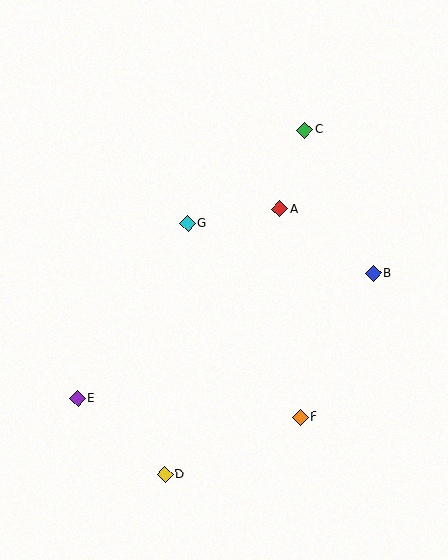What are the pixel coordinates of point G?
Point G is at (188, 223).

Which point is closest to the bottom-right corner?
Point F is closest to the bottom-right corner.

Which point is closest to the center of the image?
Point G at (188, 223) is closest to the center.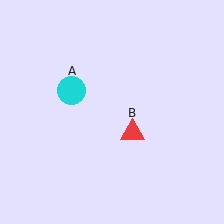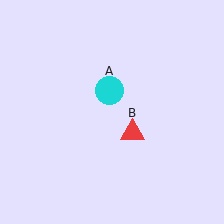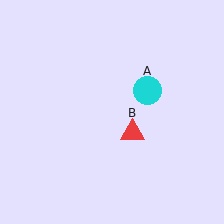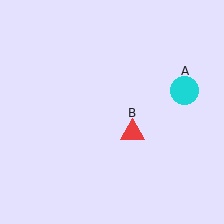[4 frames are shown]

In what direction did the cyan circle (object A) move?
The cyan circle (object A) moved right.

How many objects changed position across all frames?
1 object changed position: cyan circle (object A).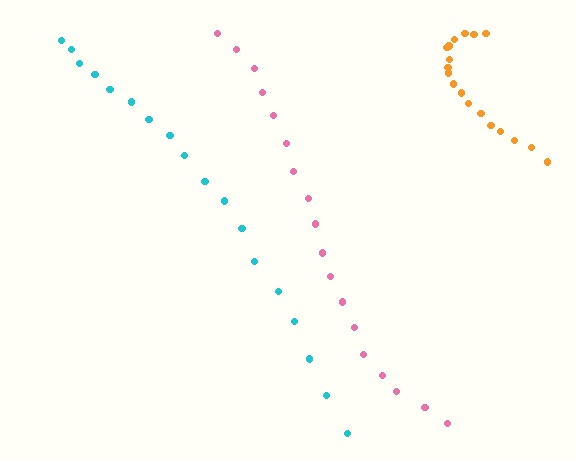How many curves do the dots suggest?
There are 3 distinct paths.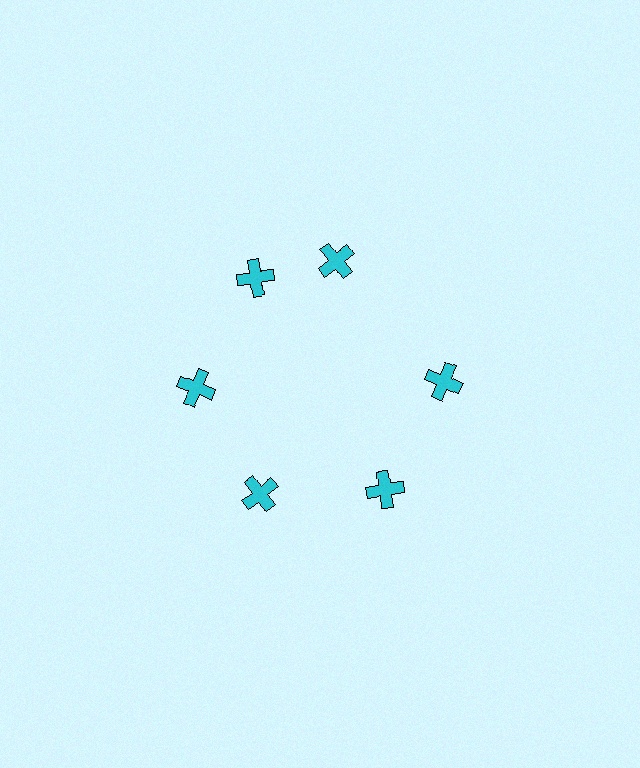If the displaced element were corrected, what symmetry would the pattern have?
It would have 6-fold rotational symmetry — the pattern would map onto itself every 60 degrees.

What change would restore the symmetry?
The symmetry would be restored by rotating it back into even spacing with its neighbors so that all 6 crosses sit at equal angles and equal distance from the center.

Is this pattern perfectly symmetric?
No. The 6 cyan crosses are arranged in a ring, but one element near the 1 o'clock position is rotated out of alignment along the ring, breaking the 6-fold rotational symmetry.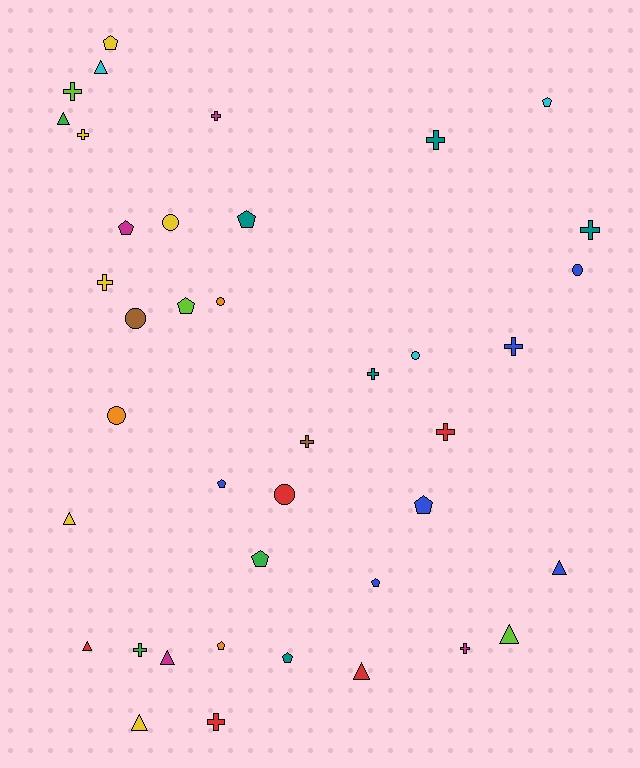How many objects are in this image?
There are 40 objects.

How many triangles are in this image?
There are 9 triangles.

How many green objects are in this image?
There are 3 green objects.